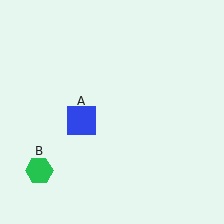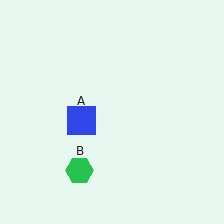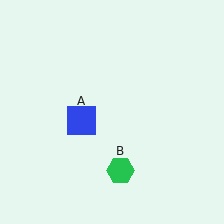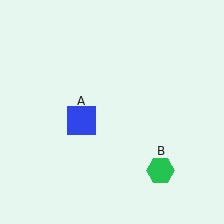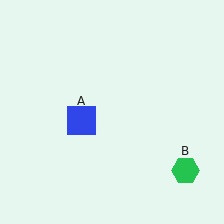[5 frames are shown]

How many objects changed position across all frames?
1 object changed position: green hexagon (object B).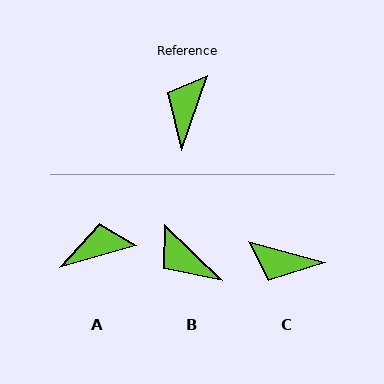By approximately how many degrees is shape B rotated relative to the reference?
Approximately 65 degrees counter-clockwise.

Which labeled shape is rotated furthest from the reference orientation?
C, about 94 degrees away.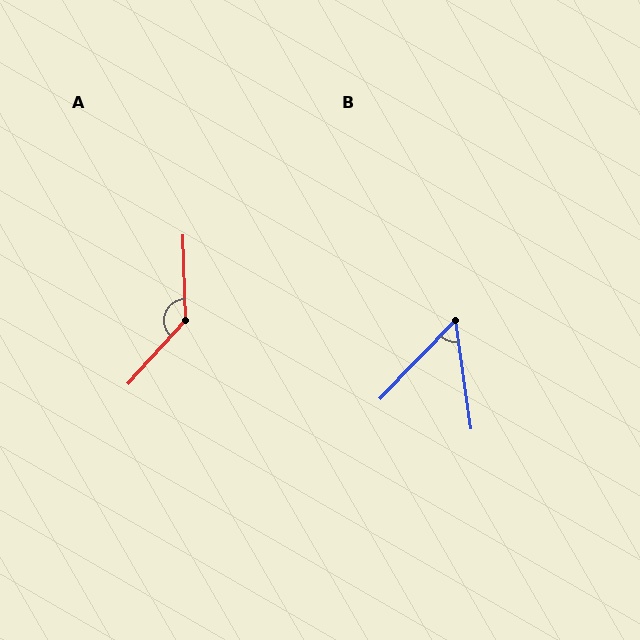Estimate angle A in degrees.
Approximately 136 degrees.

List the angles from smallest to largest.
B (52°), A (136°).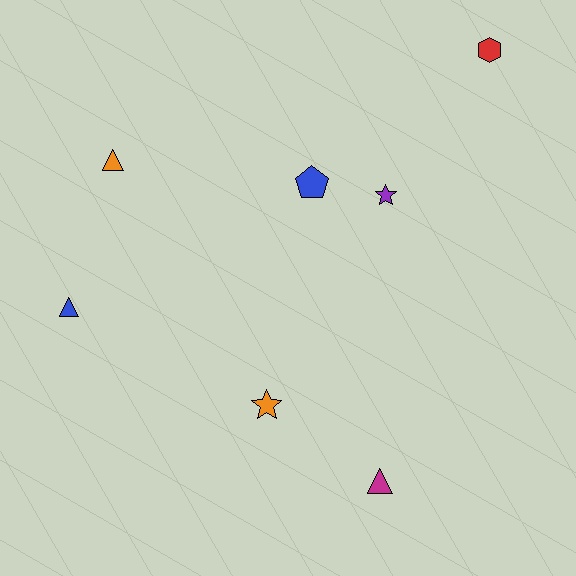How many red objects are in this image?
There is 1 red object.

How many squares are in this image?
There are no squares.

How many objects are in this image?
There are 7 objects.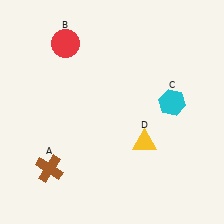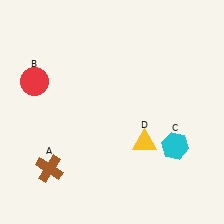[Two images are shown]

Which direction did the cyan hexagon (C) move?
The cyan hexagon (C) moved down.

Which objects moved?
The objects that moved are: the red circle (B), the cyan hexagon (C).